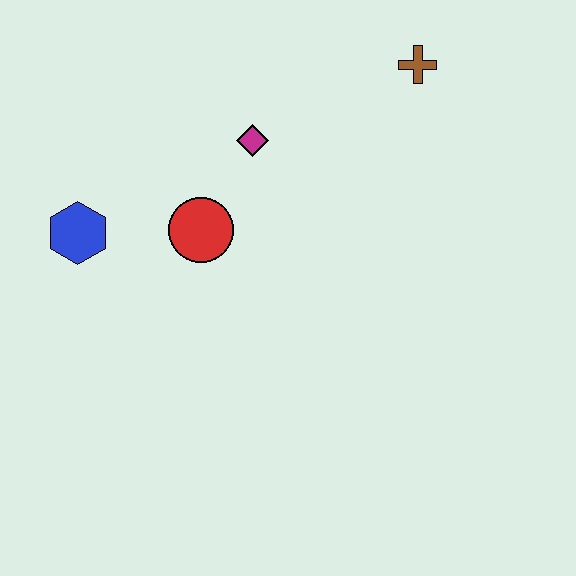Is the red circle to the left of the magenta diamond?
Yes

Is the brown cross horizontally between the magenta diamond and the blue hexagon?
No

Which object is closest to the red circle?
The magenta diamond is closest to the red circle.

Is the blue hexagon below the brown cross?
Yes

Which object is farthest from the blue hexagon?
The brown cross is farthest from the blue hexagon.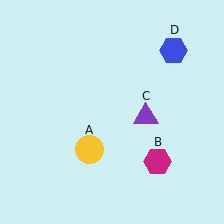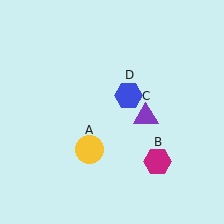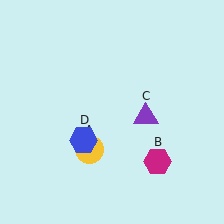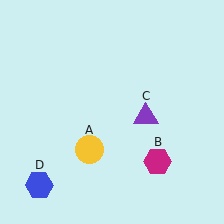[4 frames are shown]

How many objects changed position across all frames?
1 object changed position: blue hexagon (object D).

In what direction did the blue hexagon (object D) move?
The blue hexagon (object D) moved down and to the left.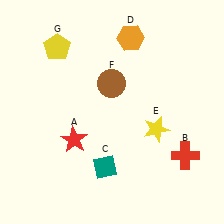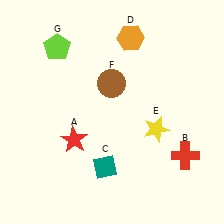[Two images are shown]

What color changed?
The pentagon (G) changed from yellow in Image 1 to lime in Image 2.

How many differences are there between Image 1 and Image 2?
There is 1 difference between the two images.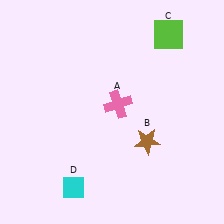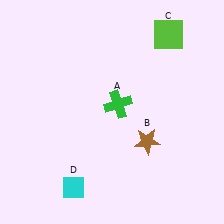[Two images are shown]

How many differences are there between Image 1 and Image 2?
There is 1 difference between the two images.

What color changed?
The cross (A) changed from pink in Image 1 to green in Image 2.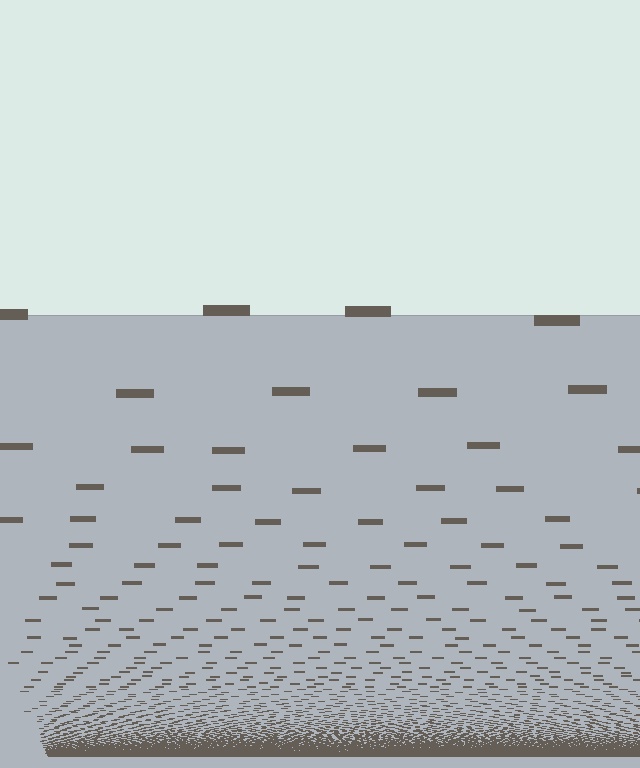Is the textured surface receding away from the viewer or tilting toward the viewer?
The surface appears to tilt toward the viewer. Texture elements get larger and sparser toward the top.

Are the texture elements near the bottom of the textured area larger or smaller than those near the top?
Smaller. The gradient is inverted — elements near the bottom are smaller and denser.